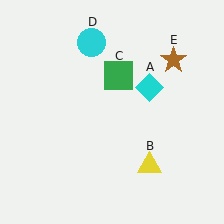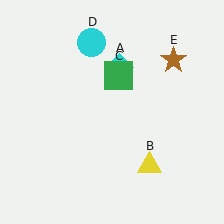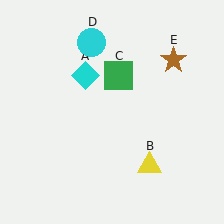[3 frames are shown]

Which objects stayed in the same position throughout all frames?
Yellow triangle (object B) and green square (object C) and cyan circle (object D) and brown star (object E) remained stationary.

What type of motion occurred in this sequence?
The cyan diamond (object A) rotated counterclockwise around the center of the scene.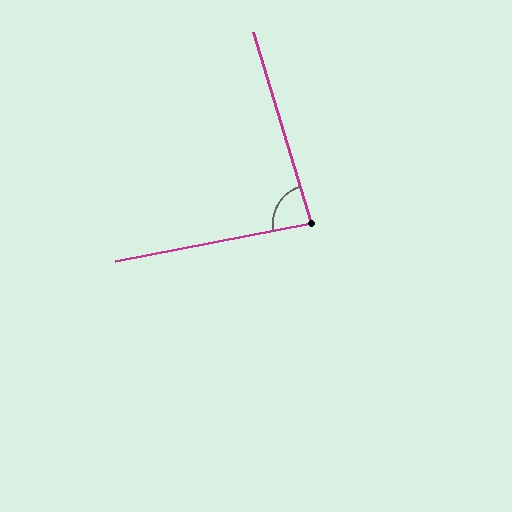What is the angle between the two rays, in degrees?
Approximately 84 degrees.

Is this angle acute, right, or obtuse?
It is acute.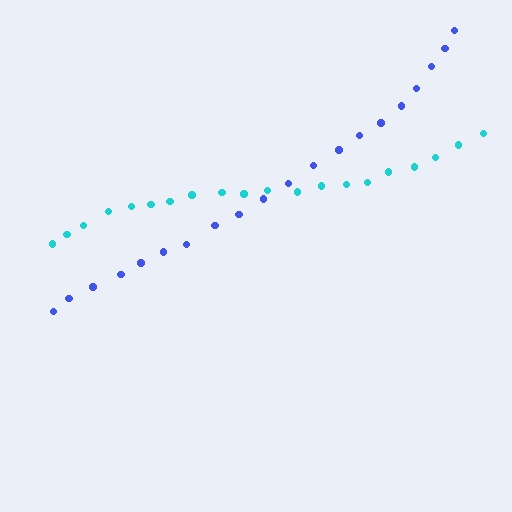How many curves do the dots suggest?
There are 2 distinct paths.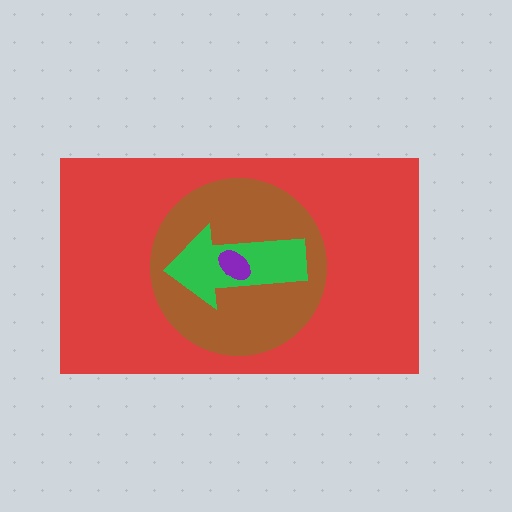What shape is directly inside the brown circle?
The green arrow.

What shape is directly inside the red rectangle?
The brown circle.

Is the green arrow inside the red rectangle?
Yes.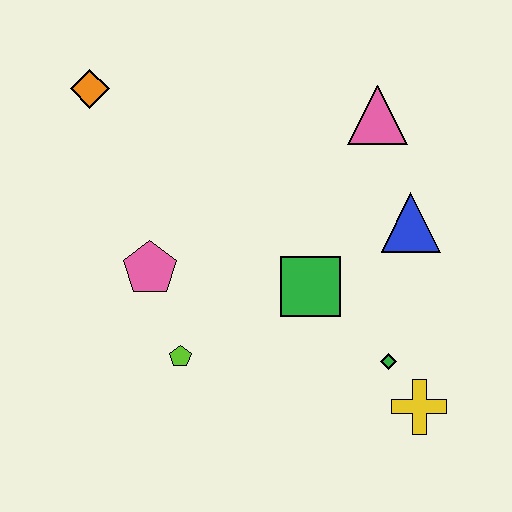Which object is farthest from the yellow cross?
The orange diamond is farthest from the yellow cross.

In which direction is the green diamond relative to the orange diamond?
The green diamond is to the right of the orange diamond.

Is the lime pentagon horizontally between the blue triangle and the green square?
No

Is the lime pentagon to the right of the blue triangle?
No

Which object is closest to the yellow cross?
The green diamond is closest to the yellow cross.